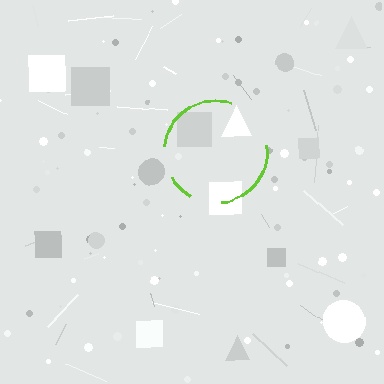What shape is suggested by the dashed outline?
The dashed outline suggests a circle.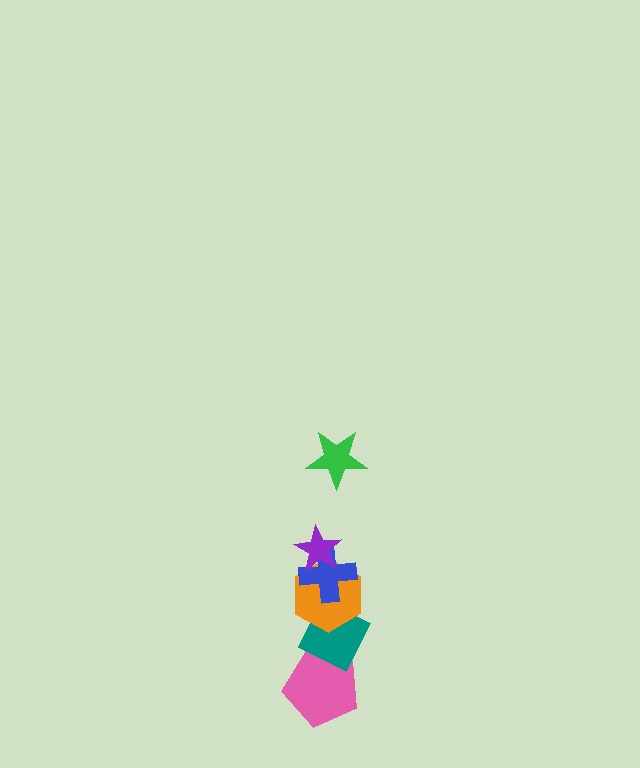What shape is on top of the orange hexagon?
The blue cross is on top of the orange hexagon.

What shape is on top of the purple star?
The green star is on top of the purple star.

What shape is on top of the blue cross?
The purple star is on top of the blue cross.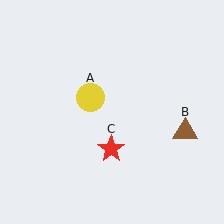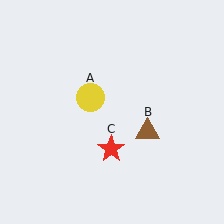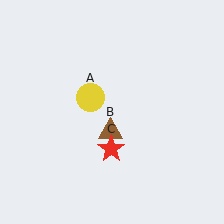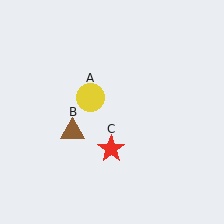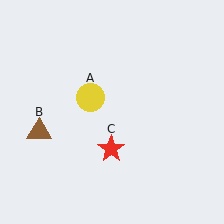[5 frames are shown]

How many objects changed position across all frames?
1 object changed position: brown triangle (object B).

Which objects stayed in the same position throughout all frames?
Yellow circle (object A) and red star (object C) remained stationary.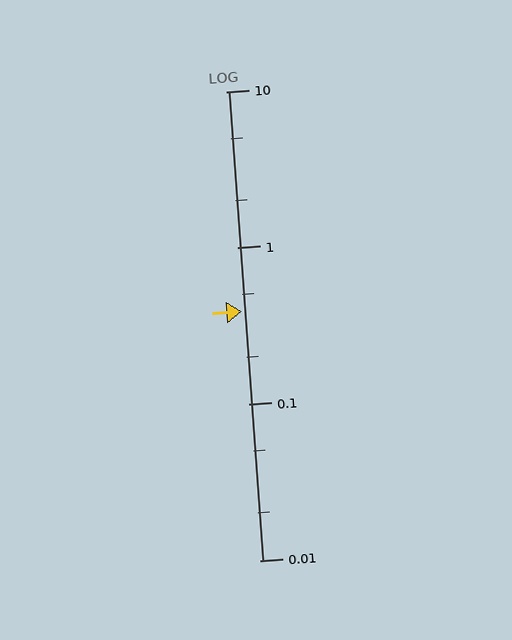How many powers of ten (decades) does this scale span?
The scale spans 3 decades, from 0.01 to 10.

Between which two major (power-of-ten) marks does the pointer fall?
The pointer is between 0.1 and 1.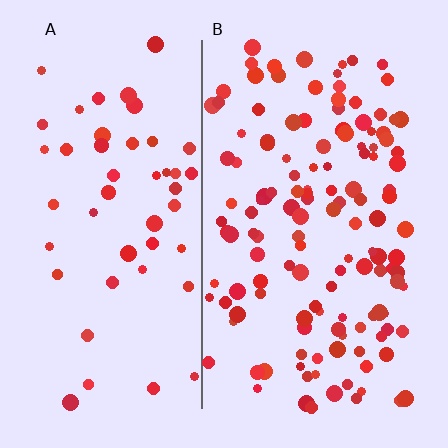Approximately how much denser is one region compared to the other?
Approximately 2.8× — region B over region A.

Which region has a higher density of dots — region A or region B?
B (the right).